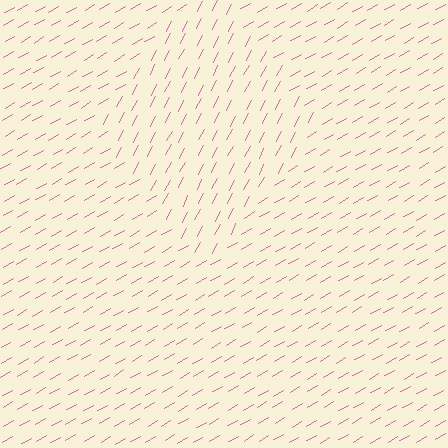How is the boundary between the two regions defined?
The boundary is defined purely by a change in line orientation (approximately 32 degrees difference). All lines are the same color and thickness.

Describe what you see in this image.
The image is filled with small pink line segments. A diamond region in the image has lines oriented differently from the surrounding lines, creating a visible texture boundary.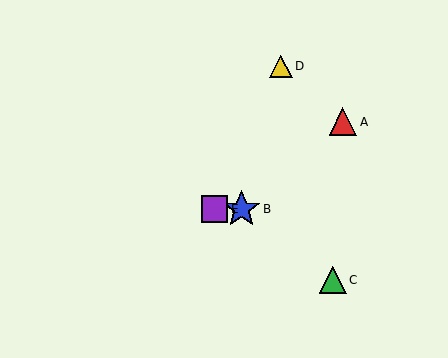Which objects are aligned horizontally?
Objects B, E are aligned horizontally.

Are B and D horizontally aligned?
No, B is at y≈209 and D is at y≈66.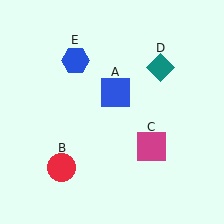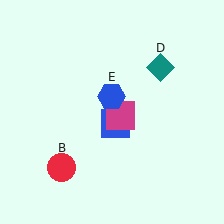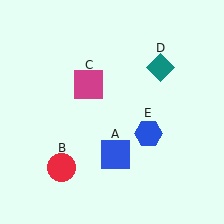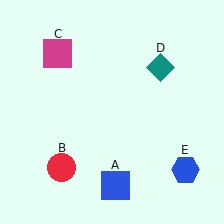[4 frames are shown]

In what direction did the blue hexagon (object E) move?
The blue hexagon (object E) moved down and to the right.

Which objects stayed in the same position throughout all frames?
Red circle (object B) and teal diamond (object D) remained stationary.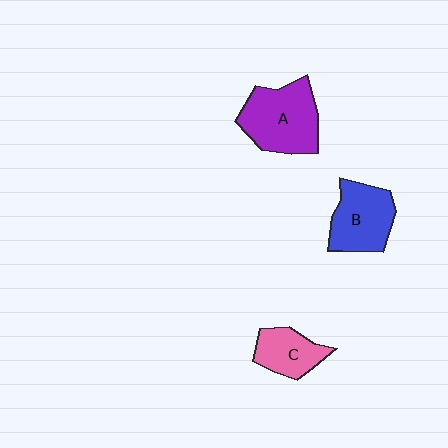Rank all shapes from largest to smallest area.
From largest to smallest: A (purple), B (blue), C (pink).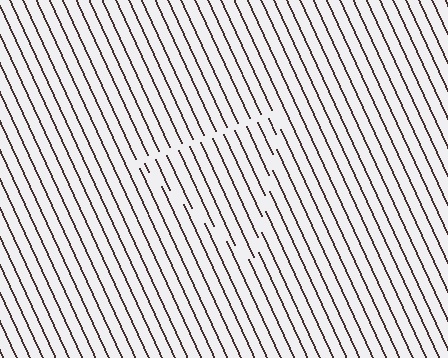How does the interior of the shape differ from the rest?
The interior of the shape contains the same grating, shifted by half a period — the contour is defined by the phase discontinuity where line-ends from the inner and outer gratings abut.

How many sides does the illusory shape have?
3 sides — the line-ends trace a triangle.